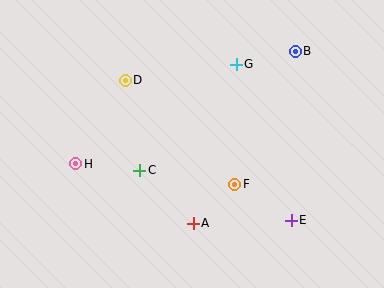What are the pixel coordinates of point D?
Point D is at (125, 80).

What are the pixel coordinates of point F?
Point F is at (235, 184).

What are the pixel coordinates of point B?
Point B is at (295, 51).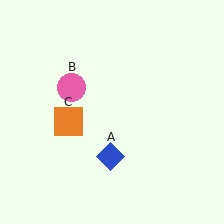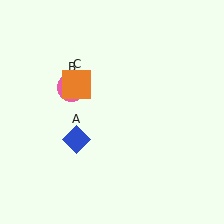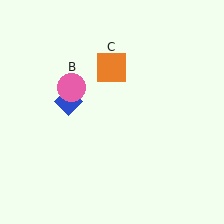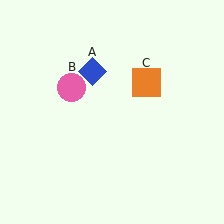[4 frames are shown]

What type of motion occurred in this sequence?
The blue diamond (object A), orange square (object C) rotated clockwise around the center of the scene.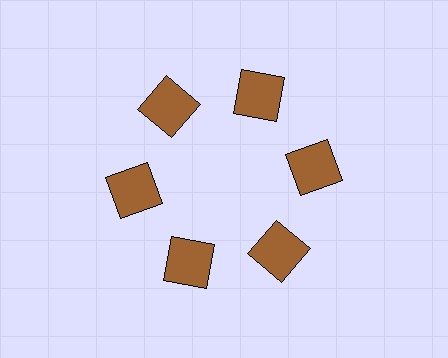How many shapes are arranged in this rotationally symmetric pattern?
There are 6 shapes, arranged in 6 groups of 1.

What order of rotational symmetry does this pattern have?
This pattern has 6-fold rotational symmetry.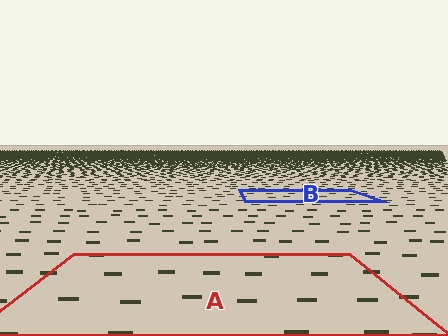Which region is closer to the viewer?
Region A is closer. The texture elements there are larger and more spread out.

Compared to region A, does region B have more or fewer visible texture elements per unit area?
Region B has more texture elements per unit area — they are packed more densely because it is farther away.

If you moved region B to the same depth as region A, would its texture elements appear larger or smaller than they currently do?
They would appear larger. At a closer depth, the same texture elements are projected at a bigger on-screen size.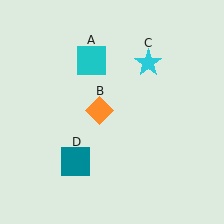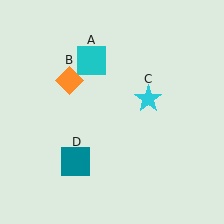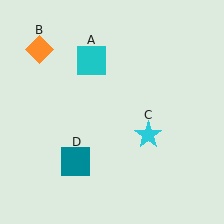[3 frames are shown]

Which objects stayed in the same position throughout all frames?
Cyan square (object A) and teal square (object D) remained stationary.